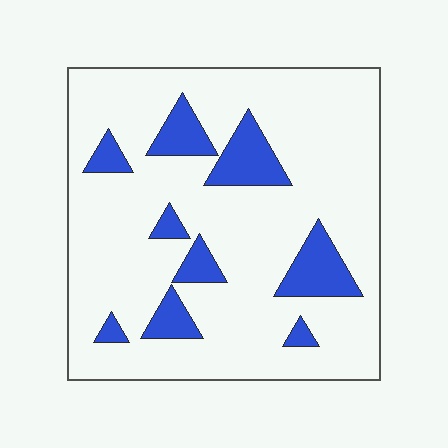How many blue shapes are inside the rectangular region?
9.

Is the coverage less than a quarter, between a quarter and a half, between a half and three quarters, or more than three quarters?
Less than a quarter.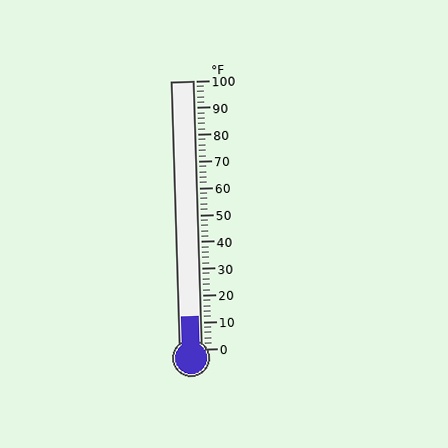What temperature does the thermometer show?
The thermometer shows approximately 12°F.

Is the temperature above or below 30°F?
The temperature is below 30°F.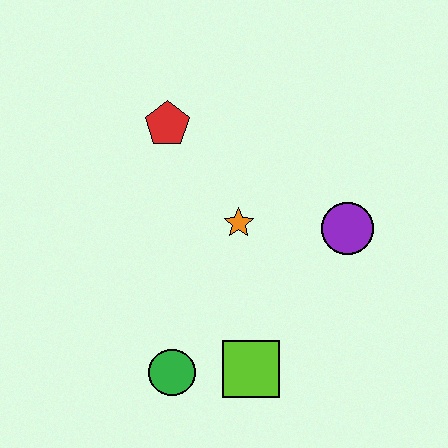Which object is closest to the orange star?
The purple circle is closest to the orange star.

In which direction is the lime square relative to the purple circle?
The lime square is below the purple circle.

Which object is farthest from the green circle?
The red pentagon is farthest from the green circle.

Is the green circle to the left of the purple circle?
Yes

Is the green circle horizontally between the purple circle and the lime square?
No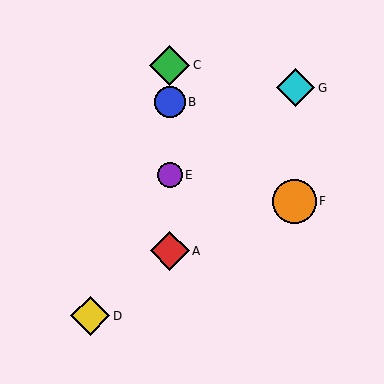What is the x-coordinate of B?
Object B is at x≈170.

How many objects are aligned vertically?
4 objects (A, B, C, E) are aligned vertically.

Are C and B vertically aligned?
Yes, both are at x≈170.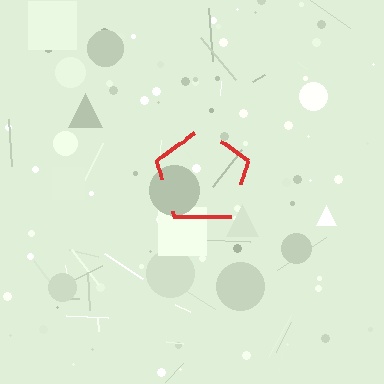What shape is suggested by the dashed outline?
The dashed outline suggests a pentagon.